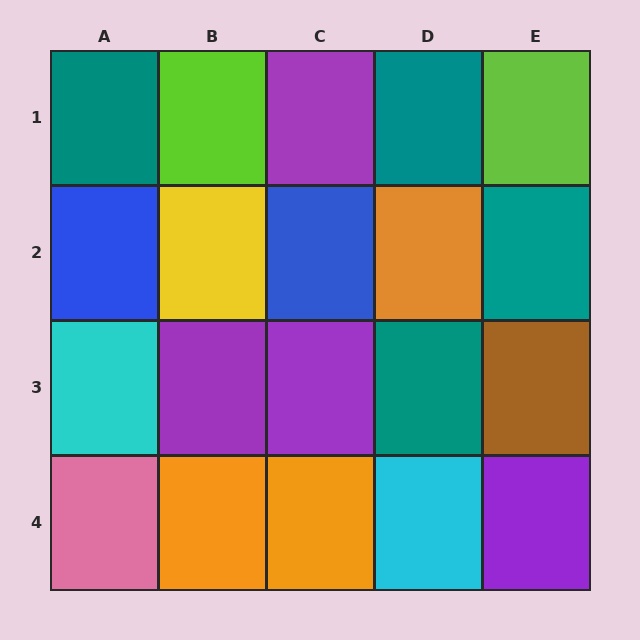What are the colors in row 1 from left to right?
Teal, lime, purple, teal, lime.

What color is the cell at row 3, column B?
Purple.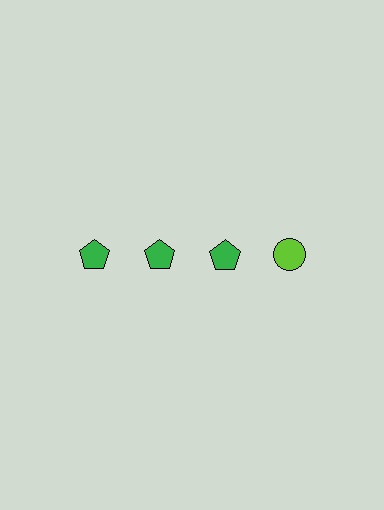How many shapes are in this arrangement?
There are 4 shapes arranged in a grid pattern.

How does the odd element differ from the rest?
It differs in both color (lime instead of green) and shape (circle instead of pentagon).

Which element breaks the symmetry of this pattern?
The lime circle in the top row, second from right column breaks the symmetry. All other shapes are green pentagons.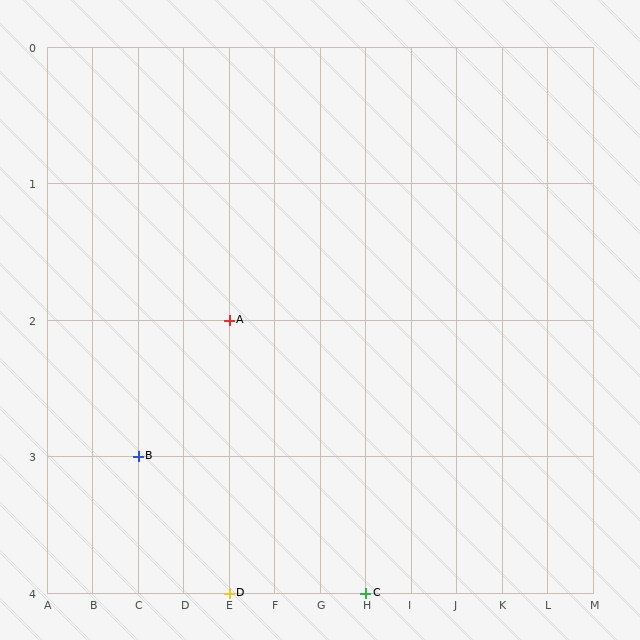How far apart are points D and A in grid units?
Points D and A are 2 rows apart.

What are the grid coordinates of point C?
Point C is at grid coordinates (H, 4).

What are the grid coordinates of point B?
Point B is at grid coordinates (C, 3).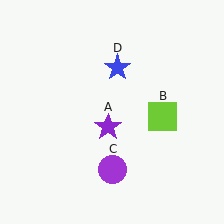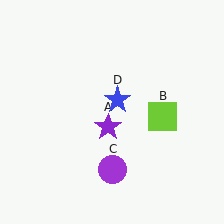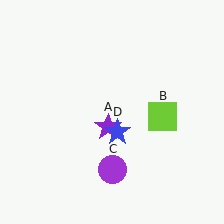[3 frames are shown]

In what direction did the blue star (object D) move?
The blue star (object D) moved down.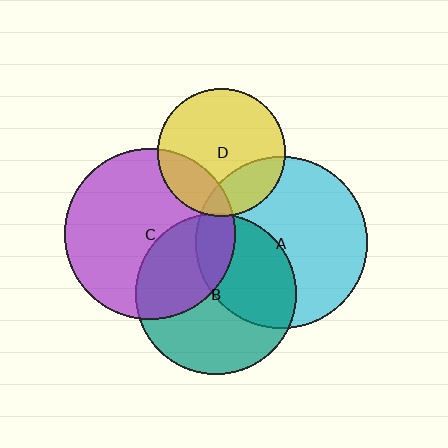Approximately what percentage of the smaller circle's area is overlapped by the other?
Approximately 15%.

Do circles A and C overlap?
Yes.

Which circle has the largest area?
Circle A (cyan).